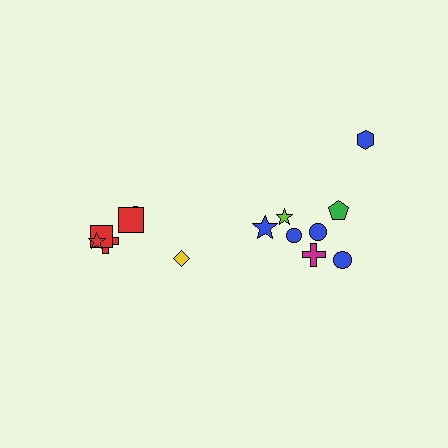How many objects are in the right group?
There are 8 objects.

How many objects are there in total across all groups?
There are 14 objects.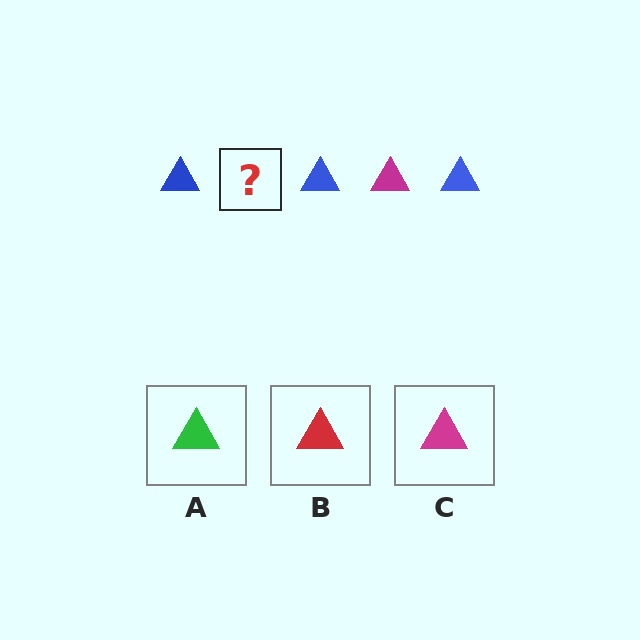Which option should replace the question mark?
Option C.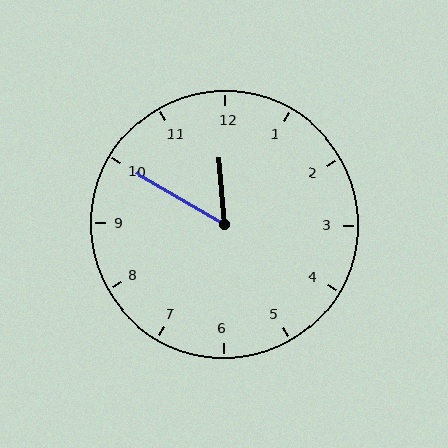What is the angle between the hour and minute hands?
Approximately 55 degrees.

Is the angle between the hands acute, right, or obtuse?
It is acute.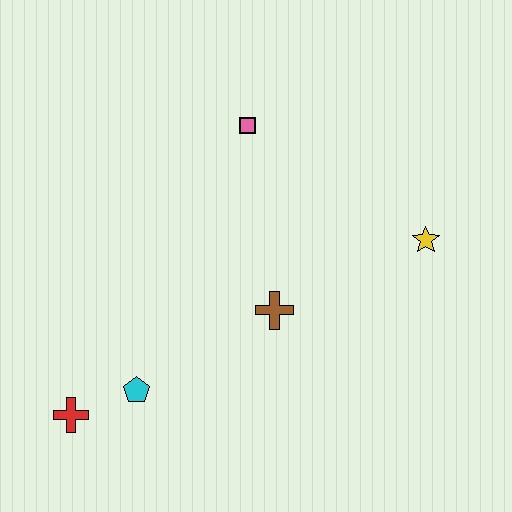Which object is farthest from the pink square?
The red cross is farthest from the pink square.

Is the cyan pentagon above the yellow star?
No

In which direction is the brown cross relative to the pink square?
The brown cross is below the pink square.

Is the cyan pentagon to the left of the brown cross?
Yes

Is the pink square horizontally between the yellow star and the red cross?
Yes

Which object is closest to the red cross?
The cyan pentagon is closest to the red cross.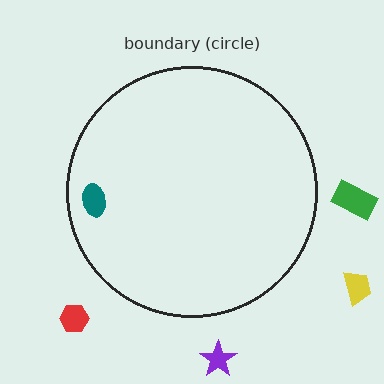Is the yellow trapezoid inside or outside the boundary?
Outside.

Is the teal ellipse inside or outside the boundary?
Inside.